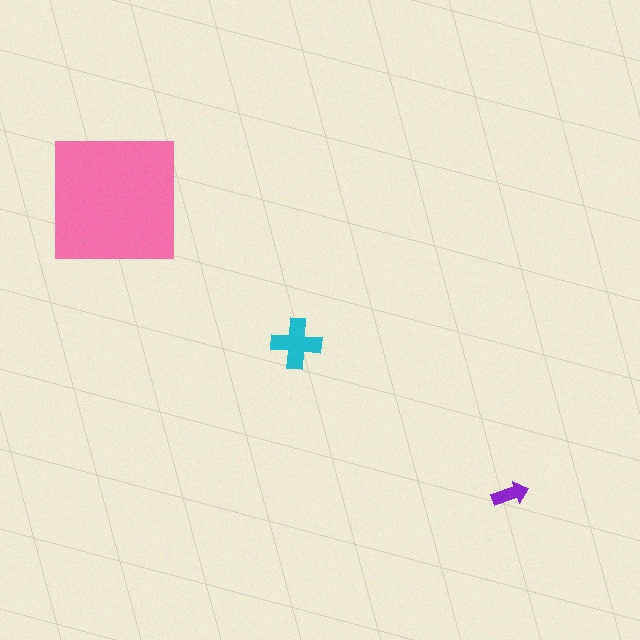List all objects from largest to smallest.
The pink square, the cyan cross, the purple arrow.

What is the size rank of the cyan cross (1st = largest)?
2nd.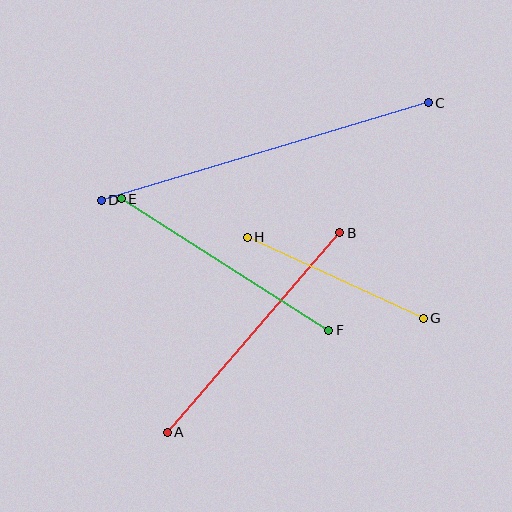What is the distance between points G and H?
The distance is approximately 194 pixels.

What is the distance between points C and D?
The distance is approximately 341 pixels.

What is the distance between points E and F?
The distance is approximately 246 pixels.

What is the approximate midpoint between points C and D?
The midpoint is at approximately (265, 152) pixels.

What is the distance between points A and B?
The distance is approximately 264 pixels.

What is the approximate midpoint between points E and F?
The midpoint is at approximately (225, 265) pixels.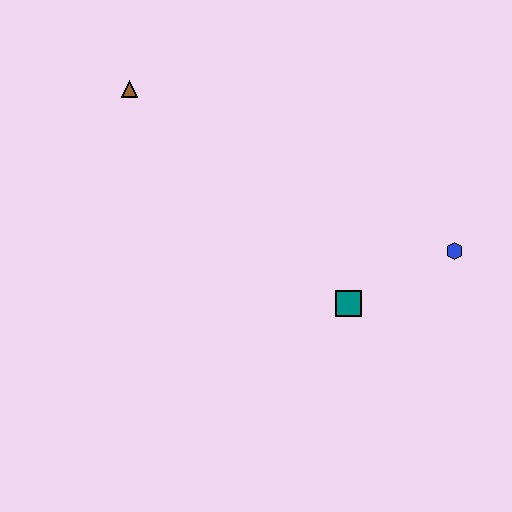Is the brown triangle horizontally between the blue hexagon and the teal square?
No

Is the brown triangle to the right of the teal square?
No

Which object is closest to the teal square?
The blue hexagon is closest to the teal square.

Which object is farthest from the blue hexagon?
The brown triangle is farthest from the blue hexagon.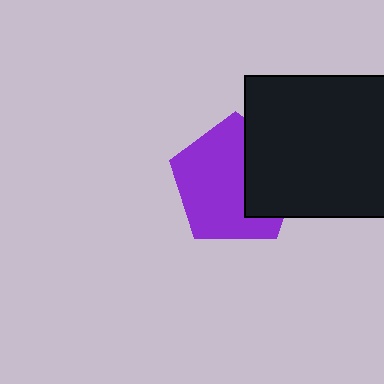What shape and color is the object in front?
The object in front is a black square.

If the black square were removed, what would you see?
You would see the complete purple pentagon.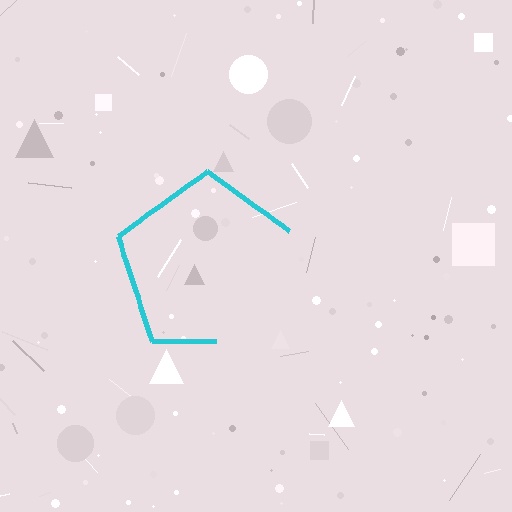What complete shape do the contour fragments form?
The contour fragments form a pentagon.